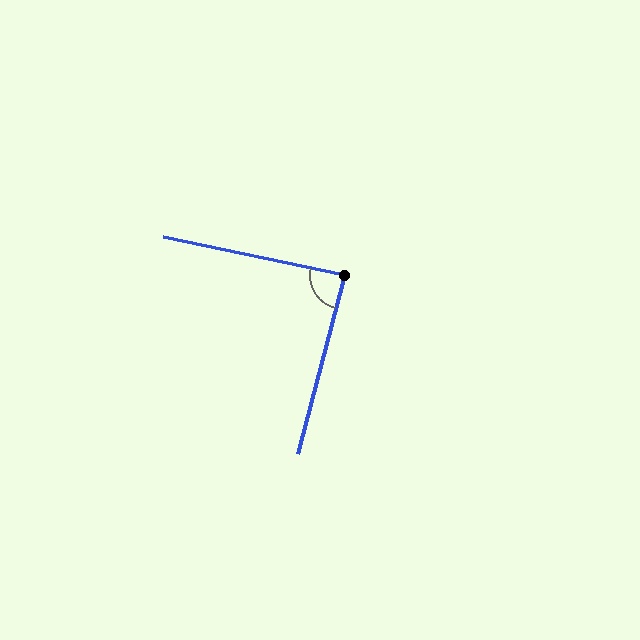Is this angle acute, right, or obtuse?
It is approximately a right angle.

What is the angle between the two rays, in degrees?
Approximately 87 degrees.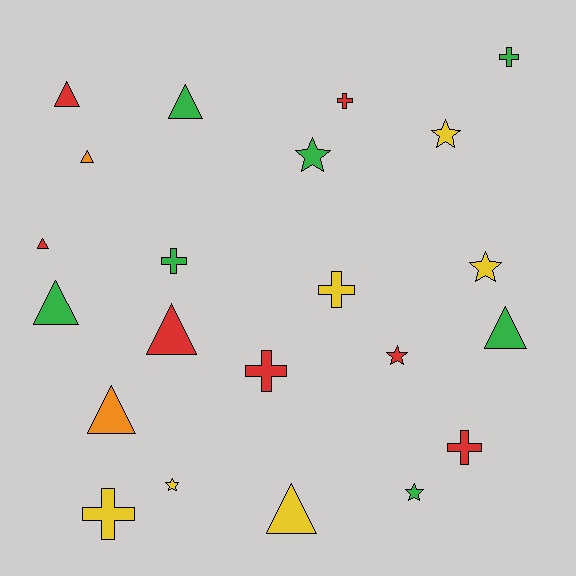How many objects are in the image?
There are 22 objects.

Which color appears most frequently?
Red, with 7 objects.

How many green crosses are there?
There are 2 green crosses.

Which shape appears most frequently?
Triangle, with 9 objects.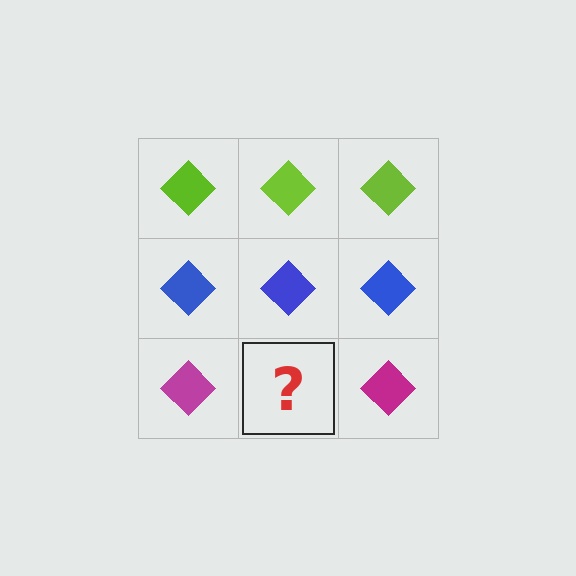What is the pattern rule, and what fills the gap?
The rule is that each row has a consistent color. The gap should be filled with a magenta diamond.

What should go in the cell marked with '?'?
The missing cell should contain a magenta diamond.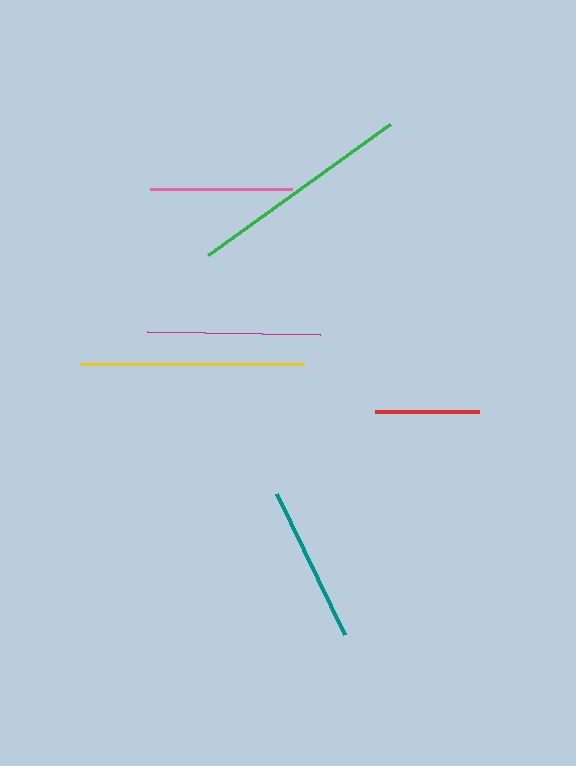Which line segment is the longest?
The yellow line is the longest at approximately 225 pixels.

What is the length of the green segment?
The green segment is approximately 224 pixels long.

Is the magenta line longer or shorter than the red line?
The magenta line is longer than the red line.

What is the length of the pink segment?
The pink segment is approximately 143 pixels long.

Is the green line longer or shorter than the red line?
The green line is longer than the red line.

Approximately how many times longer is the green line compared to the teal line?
The green line is approximately 1.4 times the length of the teal line.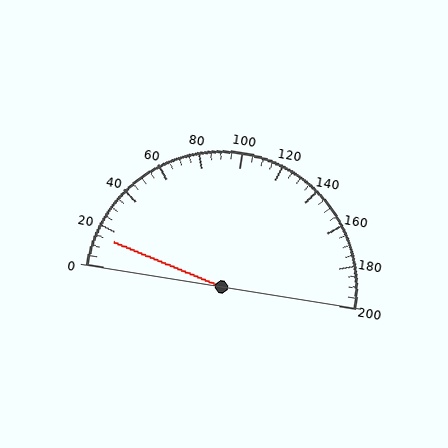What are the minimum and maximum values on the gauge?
The gauge ranges from 0 to 200.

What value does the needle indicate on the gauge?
The needle indicates approximately 15.